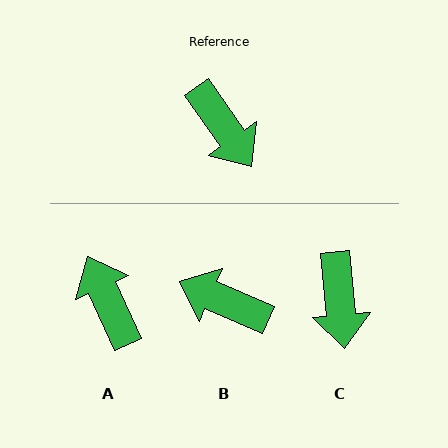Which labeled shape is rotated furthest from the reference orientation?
A, about 170 degrees away.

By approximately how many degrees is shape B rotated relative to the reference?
Approximately 148 degrees clockwise.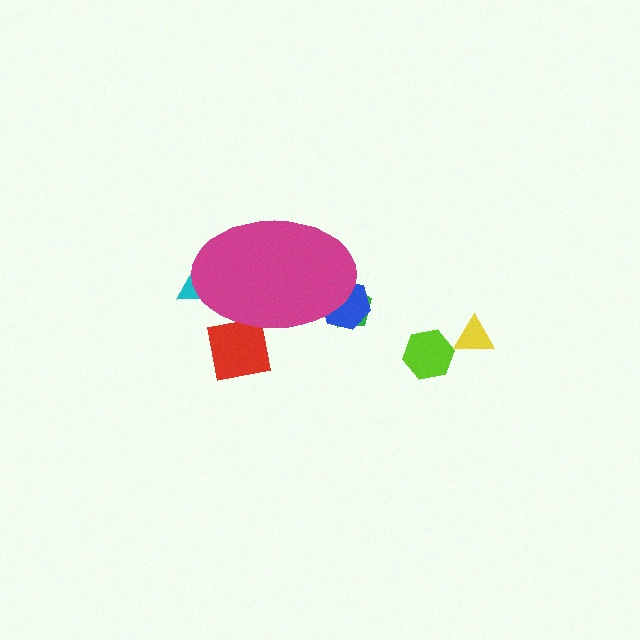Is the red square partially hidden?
Yes, the red square is partially hidden behind the magenta ellipse.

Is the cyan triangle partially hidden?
Yes, the cyan triangle is partially hidden behind the magenta ellipse.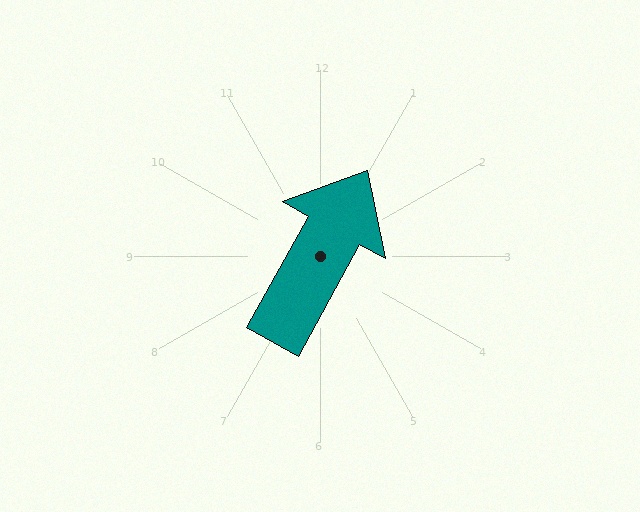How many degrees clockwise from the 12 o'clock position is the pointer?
Approximately 29 degrees.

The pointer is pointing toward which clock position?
Roughly 1 o'clock.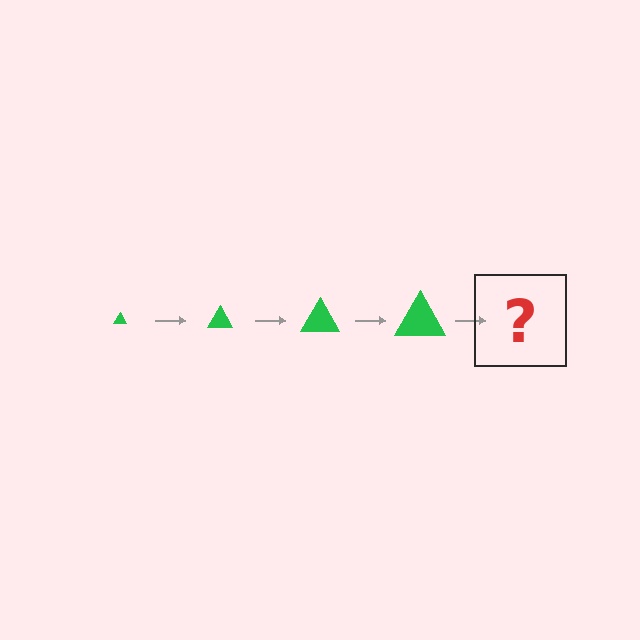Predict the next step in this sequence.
The next step is a green triangle, larger than the previous one.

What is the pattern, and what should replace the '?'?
The pattern is that the triangle gets progressively larger each step. The '?' should be a green triangle, larger than the previous one.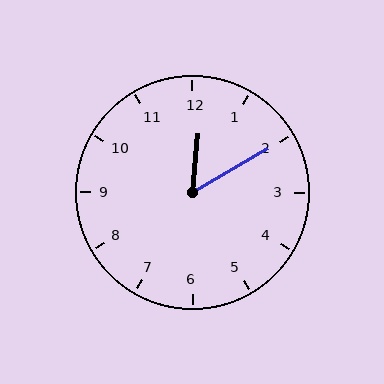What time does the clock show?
12:10.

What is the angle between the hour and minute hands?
Approximately 55 degrees.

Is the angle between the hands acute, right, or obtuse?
It is acute.